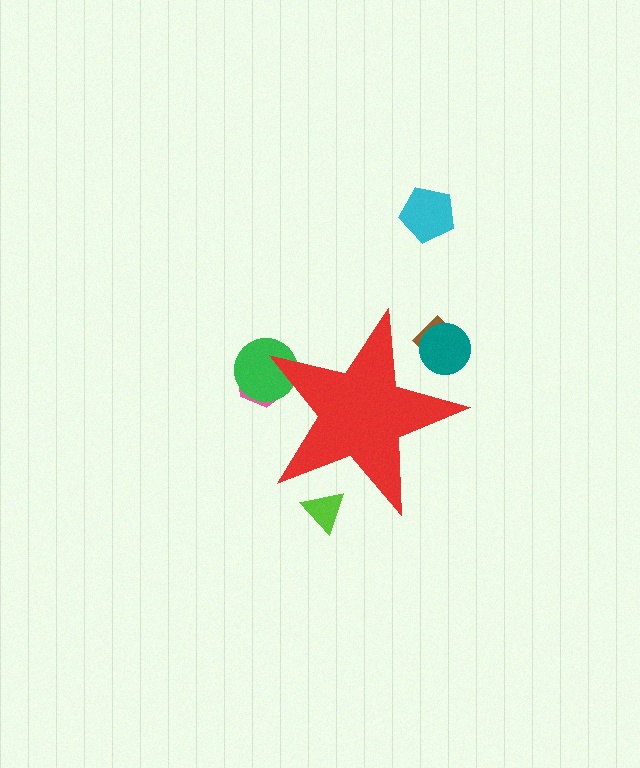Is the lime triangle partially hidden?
Yes, the lime triangle is partially hidden behind the red star.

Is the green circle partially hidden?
Yes, the green circle is partially hidden behind the red star.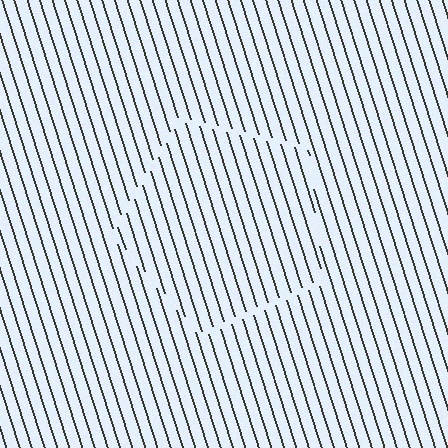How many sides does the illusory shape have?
5 sides — the line-ends trace a pentagon.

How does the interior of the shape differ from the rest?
The interior of the shape contains the same grating, shifted by half a period — the contour is defined by the phase discontinuity where line-ends from the inner and outer gratings abut.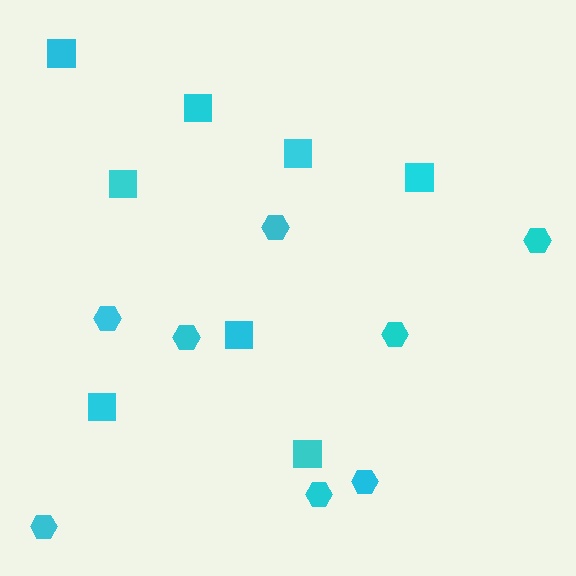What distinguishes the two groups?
There are 2 groups: one group of squares (8) and one group of hexagons (8).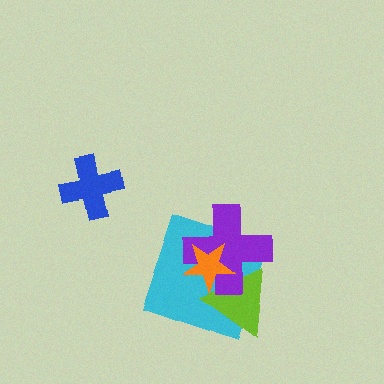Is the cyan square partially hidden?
Yes, it is partially covered by another shape.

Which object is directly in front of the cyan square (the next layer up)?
The lime triangle is directly in front of the cyan square.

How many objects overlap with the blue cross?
0 objects overlap with the blue cross.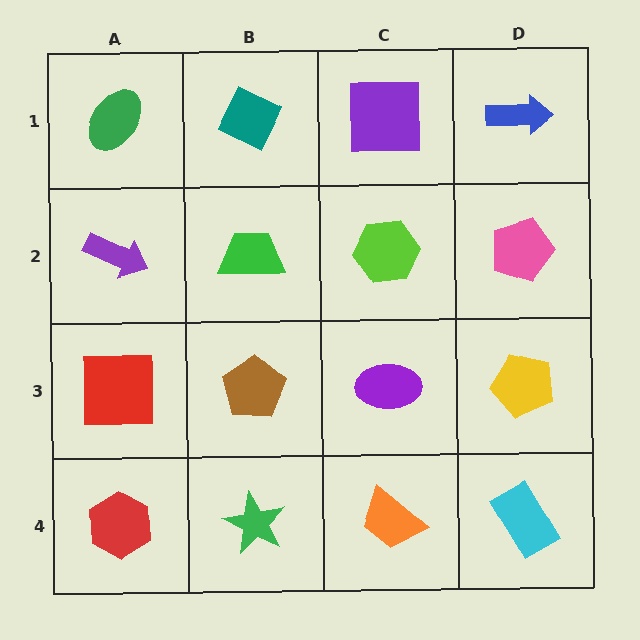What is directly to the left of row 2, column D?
A lime hexagon.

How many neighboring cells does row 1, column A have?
2.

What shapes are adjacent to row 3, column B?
A green trapezoid (row 2, column B), a green star (row 4, column B), a red square (row 3, column A), a purple ellipse (row 3, column C).